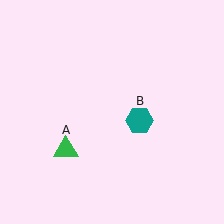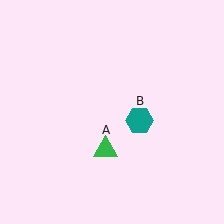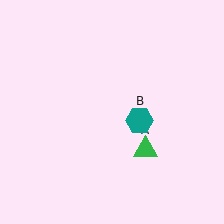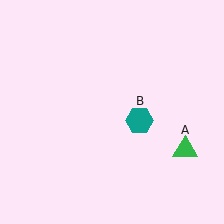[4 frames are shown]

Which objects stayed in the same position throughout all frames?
Teal hexagon (object B) remained stationary.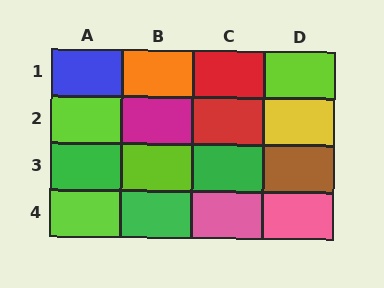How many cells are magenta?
1 cell is magenta.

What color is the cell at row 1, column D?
Lime.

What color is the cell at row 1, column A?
Blue.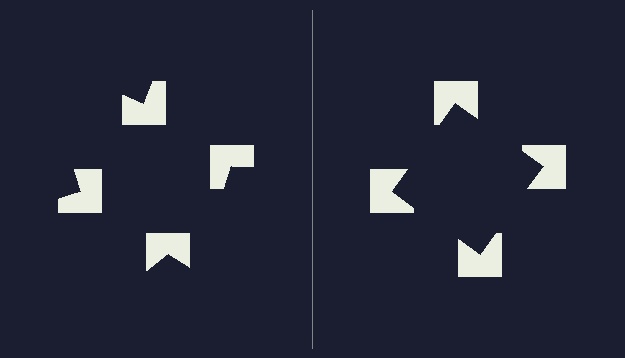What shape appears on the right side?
An illusory square.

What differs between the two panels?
The notched squares are positioned identically on both sides; only the wedge orientations differ. On the right they align to a square; on the left they are misaligned.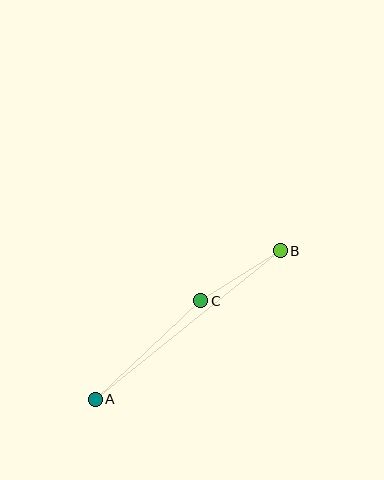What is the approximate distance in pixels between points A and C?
The distance between A and C is approximately 144 pixels.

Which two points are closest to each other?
Points B and C are closest to each other.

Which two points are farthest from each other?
Points A and B are farthest from each other.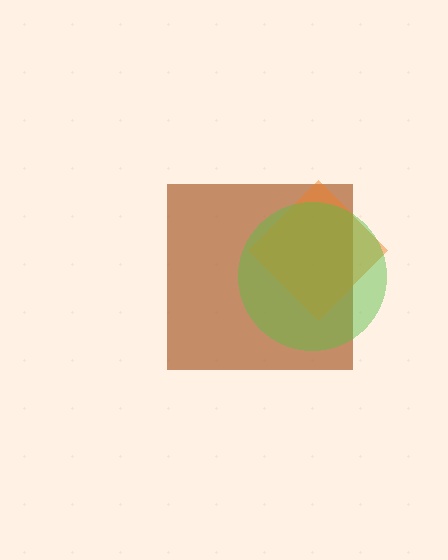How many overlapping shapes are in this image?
There are 3 overlapping shapes in the image.